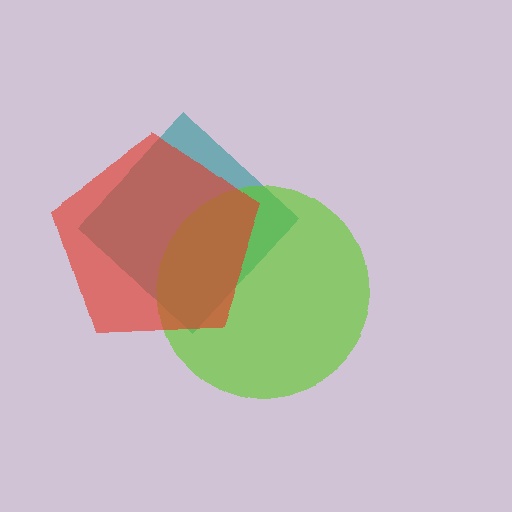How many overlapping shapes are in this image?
There are 3 overlapping shapes in the image.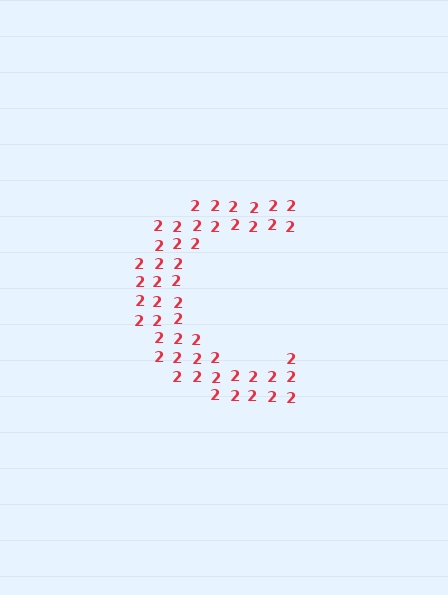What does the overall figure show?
The overall figure shows the letter C.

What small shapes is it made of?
It is made of small digit 2's.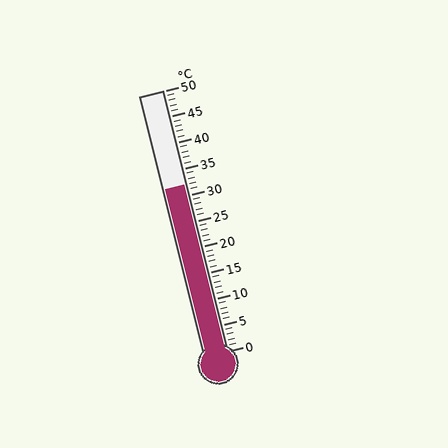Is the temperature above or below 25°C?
The temperature is above 25°C.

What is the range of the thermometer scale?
The thermometer scale ranges from 0°C to 50°C.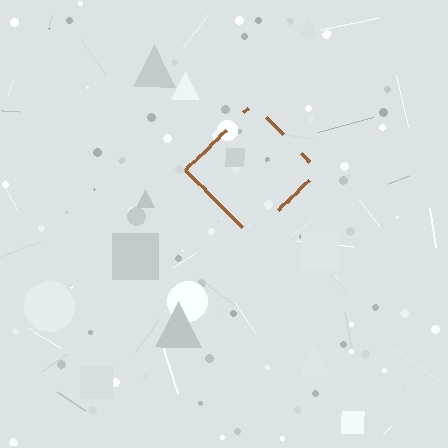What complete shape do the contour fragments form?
The contour fragments form a diamond.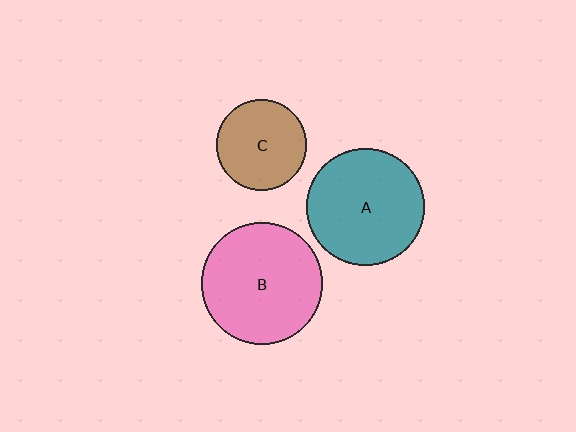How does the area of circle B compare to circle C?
Approximately 1.8 times.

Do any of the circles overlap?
No, none of the circles overlap.